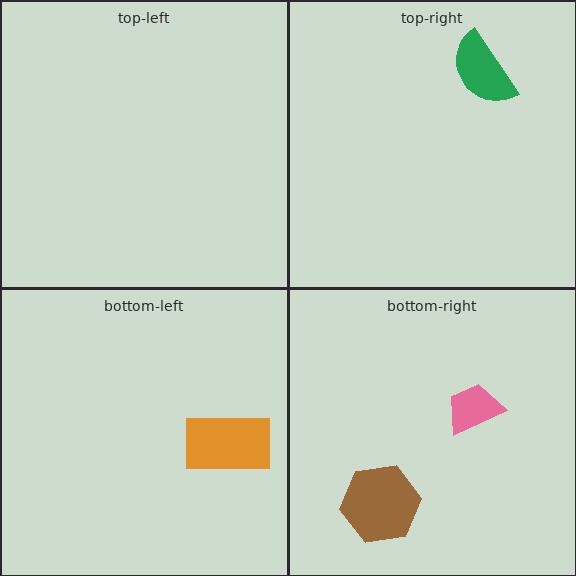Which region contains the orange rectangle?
The bottom-left region.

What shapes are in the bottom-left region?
The orange rectangle.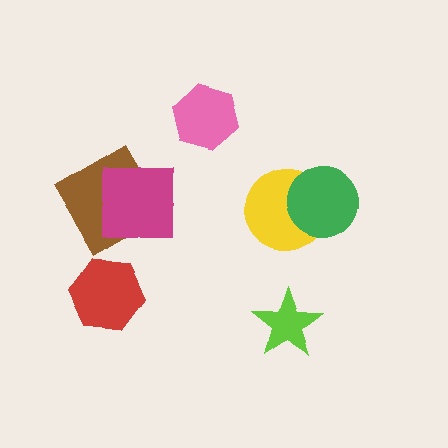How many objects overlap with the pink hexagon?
0 objects overlap with the pink hexagon.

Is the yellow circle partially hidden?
Yes, it is partially covered by another shape.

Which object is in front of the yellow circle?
The green circle is in front of the yellow circle.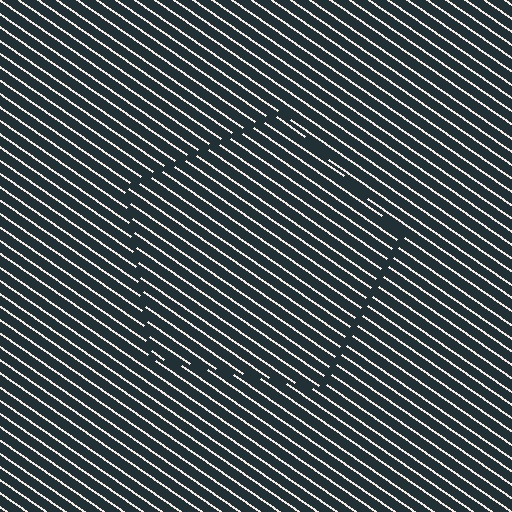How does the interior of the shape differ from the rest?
The interior of the shape contains the same grating, shifted by half a period — the contour is defined by the phase discontinuity where line-ends from the inner and outer gratings abut.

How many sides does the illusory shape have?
5 sides — the line-ends trace a pentagon.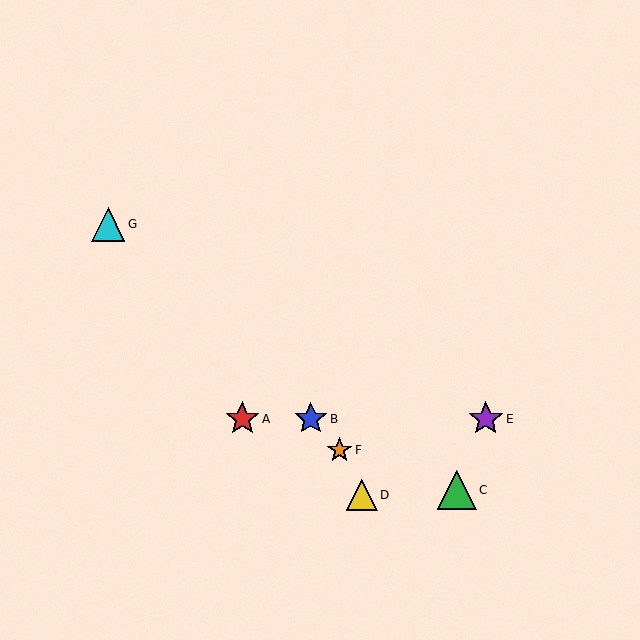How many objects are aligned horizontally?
3 objects (A, B, E) are aligned horizontally.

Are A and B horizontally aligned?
Yes, both are at y≈419.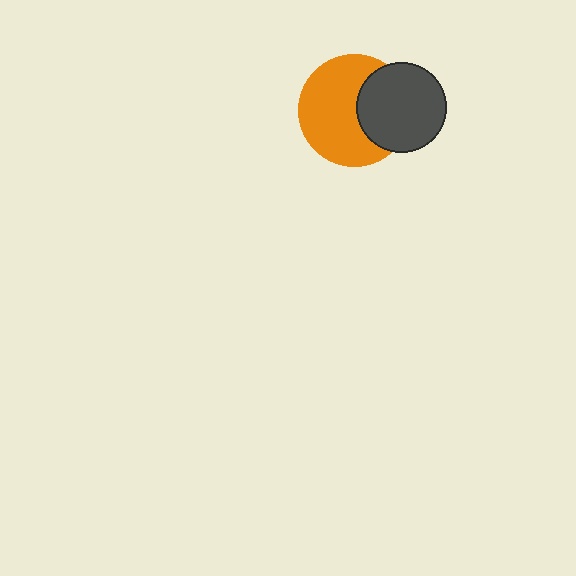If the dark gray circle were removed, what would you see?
You would see the complete orange circle.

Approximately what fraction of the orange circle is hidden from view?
Roughly 35% of the orange circle is hidden behind the dark gray circle.